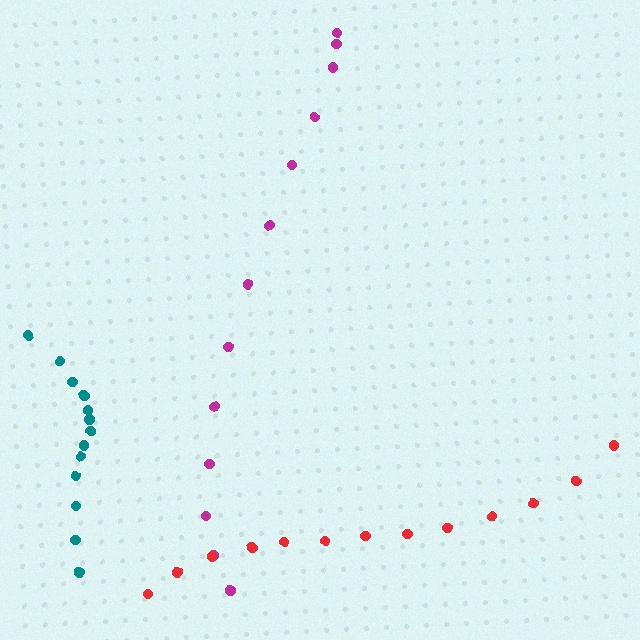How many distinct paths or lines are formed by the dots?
There are 3 distinct paths.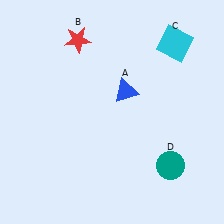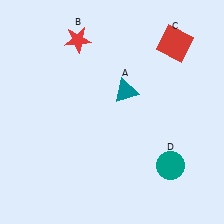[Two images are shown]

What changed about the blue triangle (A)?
In Image 1, A is blue. In Image 2, it changed to teal.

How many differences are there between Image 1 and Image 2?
There are 2 differences between the two images.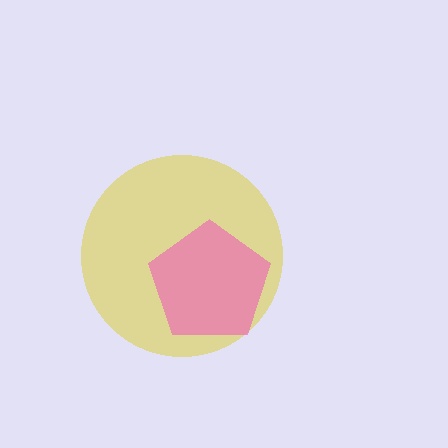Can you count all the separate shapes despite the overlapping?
Yes, there are 2 separate shapes.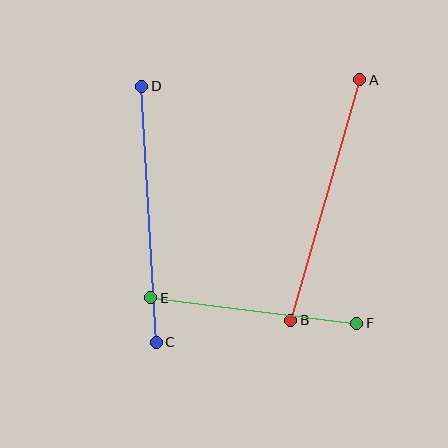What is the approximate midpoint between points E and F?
The midpoint is at approximately (254, 311) pixels.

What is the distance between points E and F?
The distance is approximately 207 pixels.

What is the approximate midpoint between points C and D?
The midpoint is at approximately (149, 214) pixels.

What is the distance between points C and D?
The distance is approximately 257 pixels.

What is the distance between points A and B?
The distance is approximately 250 pixels.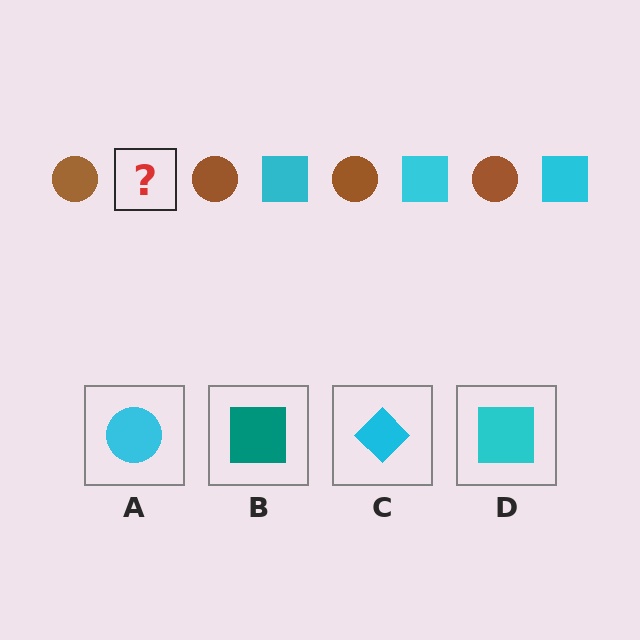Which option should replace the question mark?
Option D.